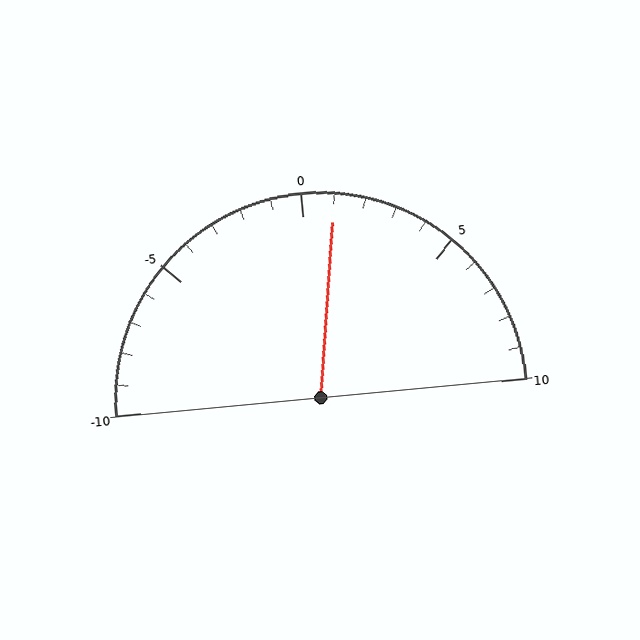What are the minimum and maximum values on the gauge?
The gauge ranges from -10 to 10.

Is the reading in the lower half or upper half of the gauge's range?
The reading is in the upper half of the range (-10 to 10).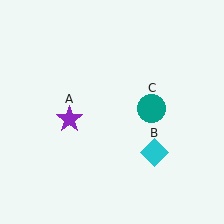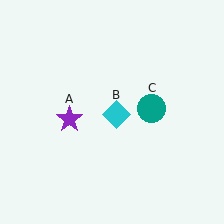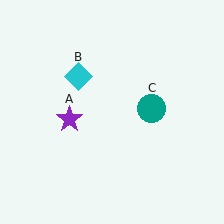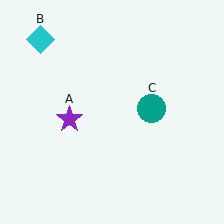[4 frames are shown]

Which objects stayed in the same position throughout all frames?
Purple star (object A) and teal circle (object C) remained stationary.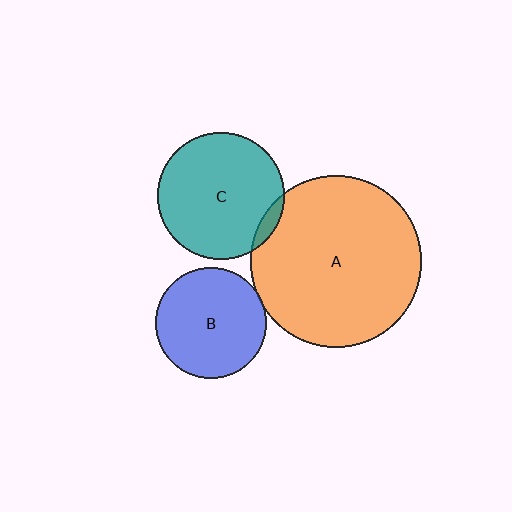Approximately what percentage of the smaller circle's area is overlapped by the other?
Approximately 5%.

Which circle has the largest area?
Circle A (orange).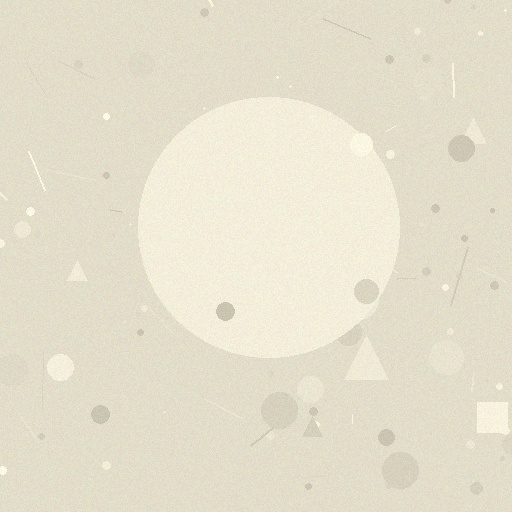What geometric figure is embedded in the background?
A circle is embedded in the background.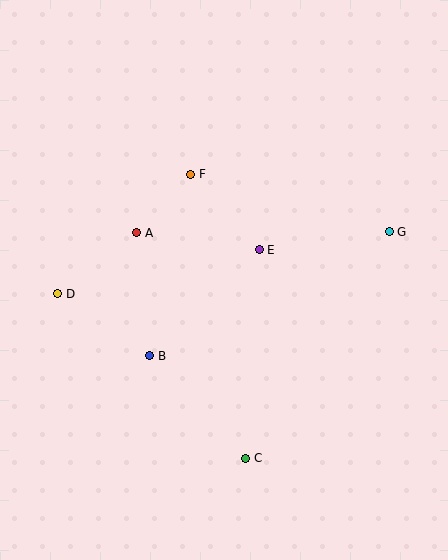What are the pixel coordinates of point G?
Point G is at (389, 232).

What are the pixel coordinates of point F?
Point F is at (191, 174).